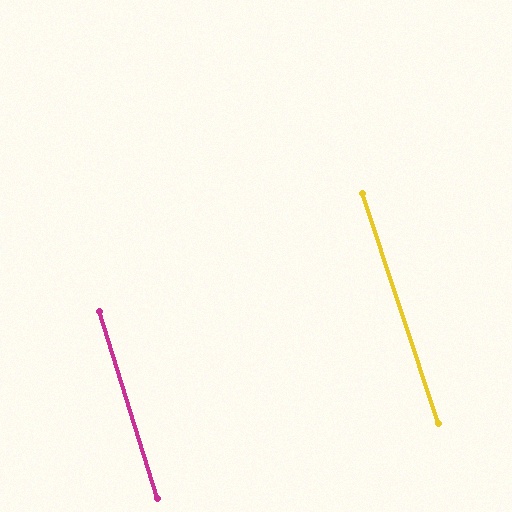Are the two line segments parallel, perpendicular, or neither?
Parallel — their directions differ by only 1.1°.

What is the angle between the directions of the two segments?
Approximately 1 degree.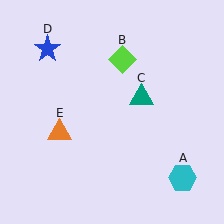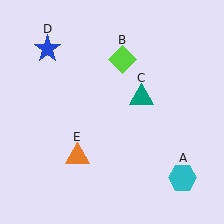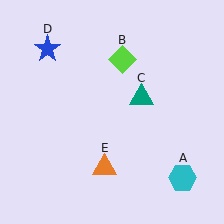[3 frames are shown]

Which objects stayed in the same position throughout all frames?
Cyan hexagon (object A) and lime diamond (object B) and teal triangle (object C) and blue star (object D) remained stationary.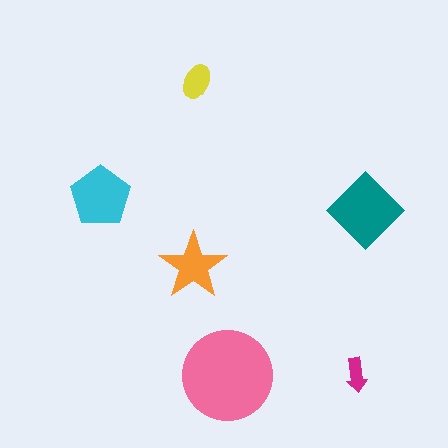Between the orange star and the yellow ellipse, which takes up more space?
The orange star.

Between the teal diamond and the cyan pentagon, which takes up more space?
The teal diamond.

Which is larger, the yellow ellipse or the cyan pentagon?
The cyan pentagon.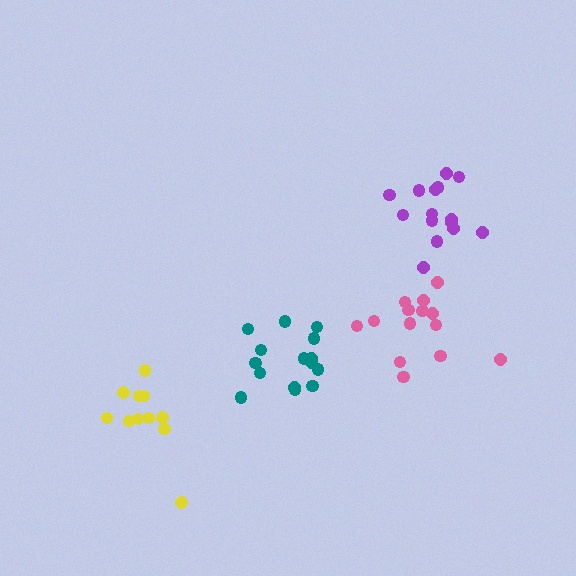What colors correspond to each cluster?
The clusters are colored: teal, yellow, purple, pink.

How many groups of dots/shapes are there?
There are 4 groups.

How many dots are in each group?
Group 1: 15 dots, Group 2: 11 dots, Group 3: 15 dots, Group 4: 14 dots (55 total).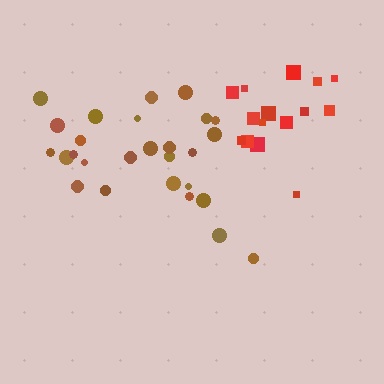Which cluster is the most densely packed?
Red.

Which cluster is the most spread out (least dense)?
Brown.